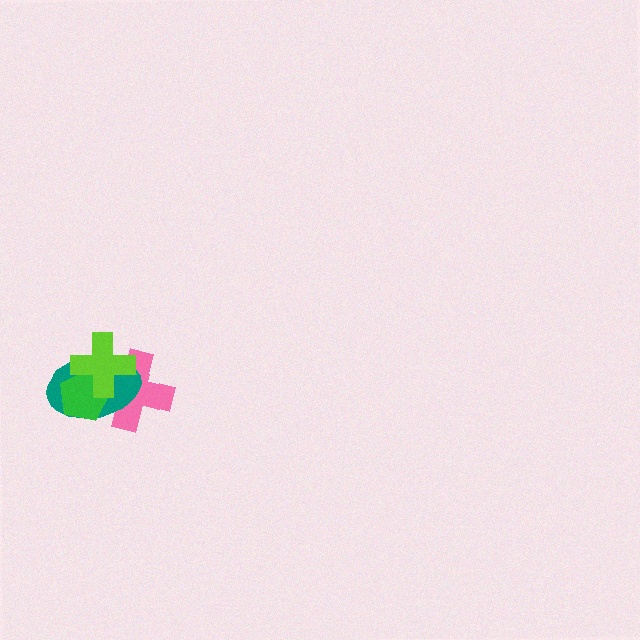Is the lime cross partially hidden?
No, no other shape covers it.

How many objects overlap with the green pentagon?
3 objects overlap with the green pentagon.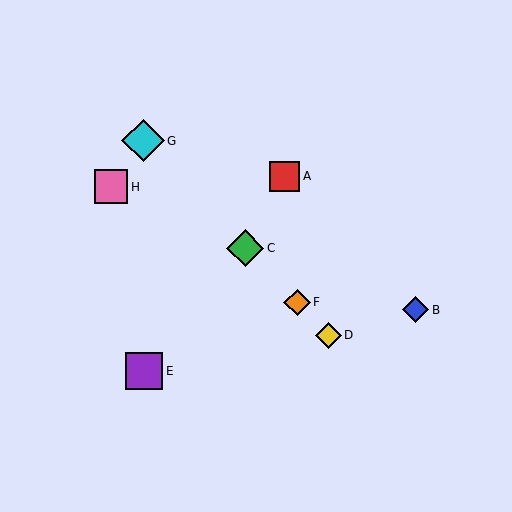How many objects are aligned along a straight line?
4 objects (C, D, F, G) are aligned along a straight line.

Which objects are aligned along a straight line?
Objects C, D, F, G are aligned along a straight line.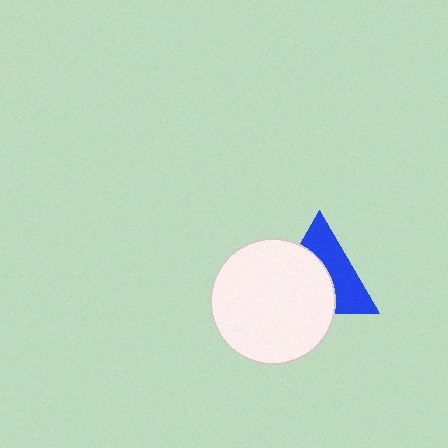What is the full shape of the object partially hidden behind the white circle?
The partially hidden object is a blue triangle.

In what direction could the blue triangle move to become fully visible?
The blue triangle could move toward the upper-right. That would shift it out from behind the white circle entirely.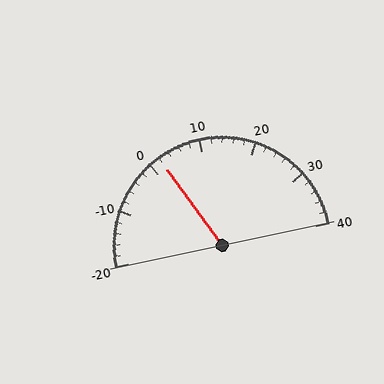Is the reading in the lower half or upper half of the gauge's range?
The reading is in the lower half of the range (-20 to 40).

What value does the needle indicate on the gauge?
The needle indicates approximately 2.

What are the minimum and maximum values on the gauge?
The gauge ranges from -20 to 40.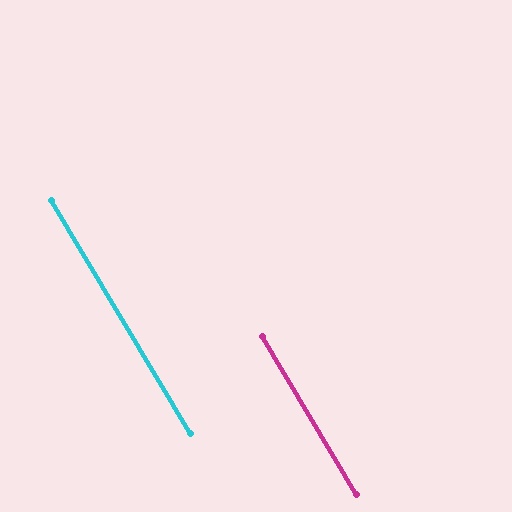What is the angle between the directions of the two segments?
Approximately 0 degrees.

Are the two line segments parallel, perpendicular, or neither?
Parallel — their directions differ by only 0.0°.